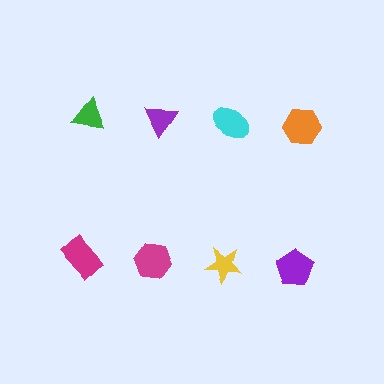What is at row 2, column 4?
A purple pentagon.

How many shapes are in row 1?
4 shapes.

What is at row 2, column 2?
A magenta hexagon.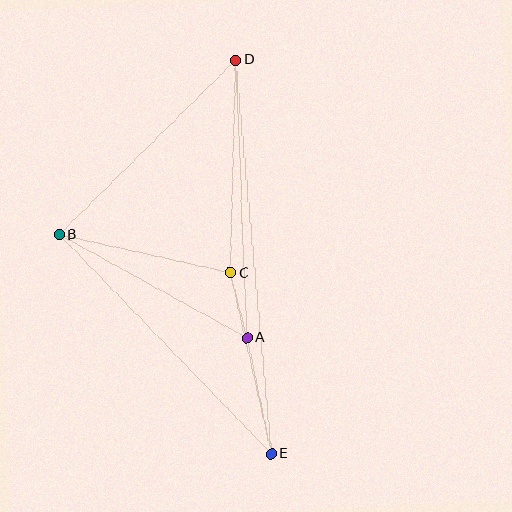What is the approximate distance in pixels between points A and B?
The distance between A and B is approximately 215 pixels.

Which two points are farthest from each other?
Points D and E are farthest from each other.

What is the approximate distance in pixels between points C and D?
The distance between C and D is approximately 213 pixels.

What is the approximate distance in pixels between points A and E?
The distance between A and E is approximately 118 pixels.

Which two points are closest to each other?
Points A and C are closest to each other.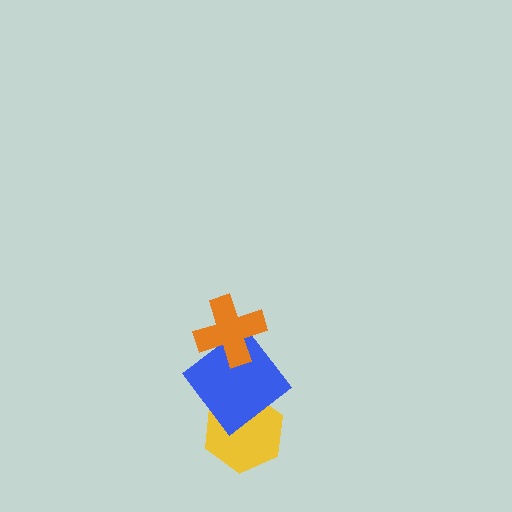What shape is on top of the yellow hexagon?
The blue diamond is on top of the yellow hexagon.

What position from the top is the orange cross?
The orange cross is 1st from the top.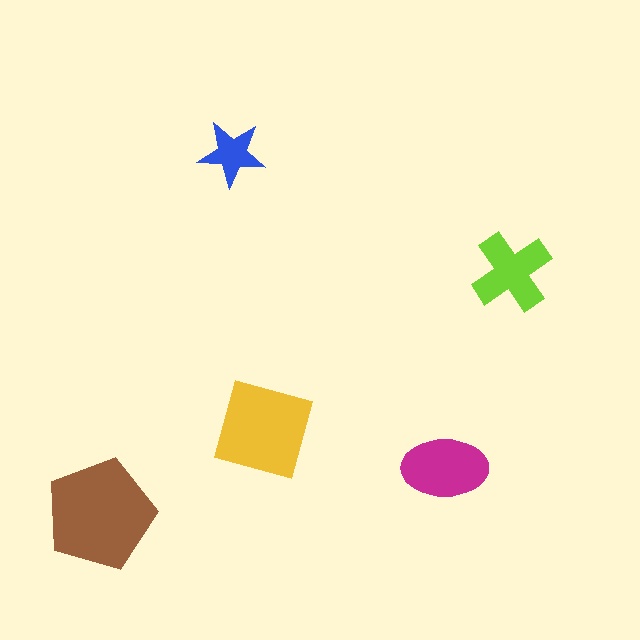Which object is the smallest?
The blue star.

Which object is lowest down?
The brown pentagon is bottommost.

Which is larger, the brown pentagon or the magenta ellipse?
The brown pentagon.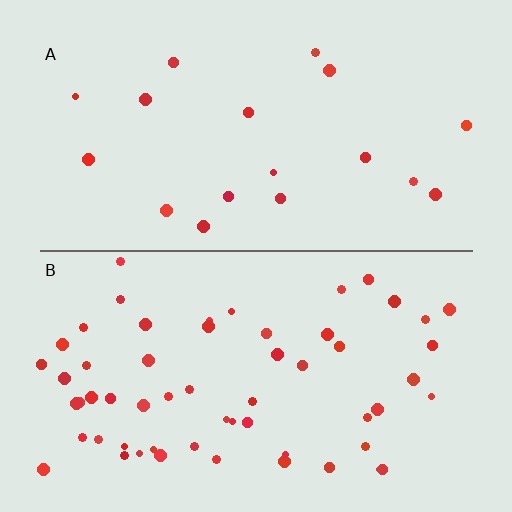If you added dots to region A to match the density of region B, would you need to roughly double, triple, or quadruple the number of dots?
Approximately triple.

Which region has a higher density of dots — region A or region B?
B (the bottom).